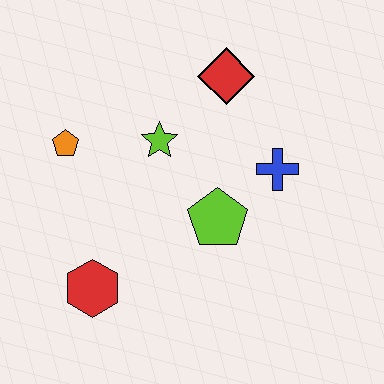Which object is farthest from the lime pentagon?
The orange pentagon is farthest from the lime pentagon.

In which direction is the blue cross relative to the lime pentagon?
The blue cross is to the right of the lime pentagon.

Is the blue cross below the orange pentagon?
Yes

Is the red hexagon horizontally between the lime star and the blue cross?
No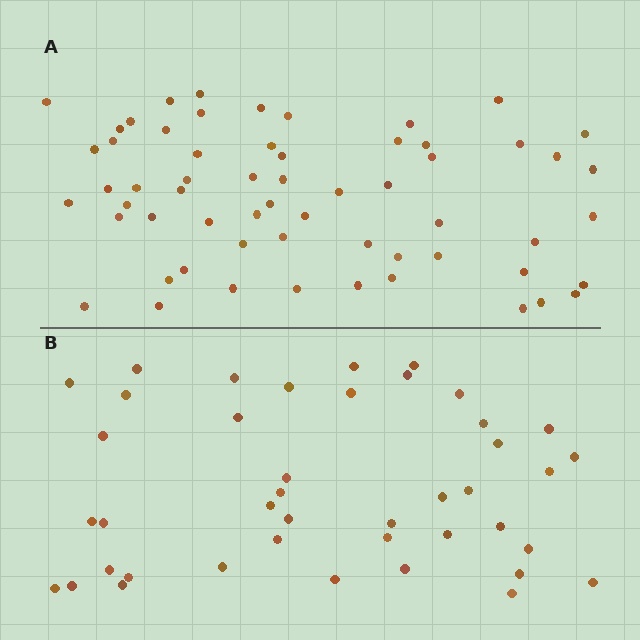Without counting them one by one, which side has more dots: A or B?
Region A (the top region) has more dots.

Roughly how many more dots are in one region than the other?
Region A has approximately 20 more dots than region B.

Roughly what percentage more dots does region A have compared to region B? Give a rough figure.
About 45% more.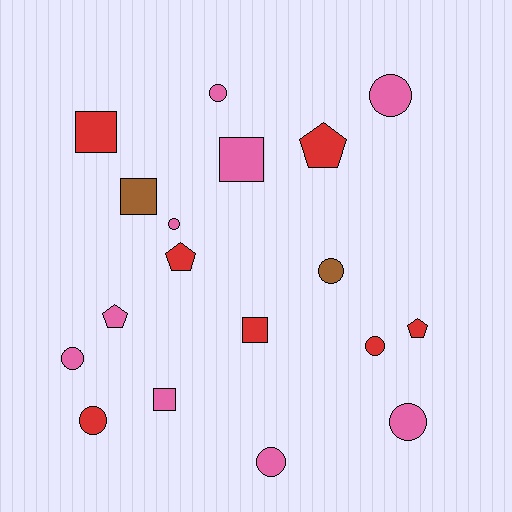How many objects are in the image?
There are 18 objects.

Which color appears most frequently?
Pink, with 9 objects.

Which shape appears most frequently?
Circle, with 9 objects.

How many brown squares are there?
There is 1 brown square.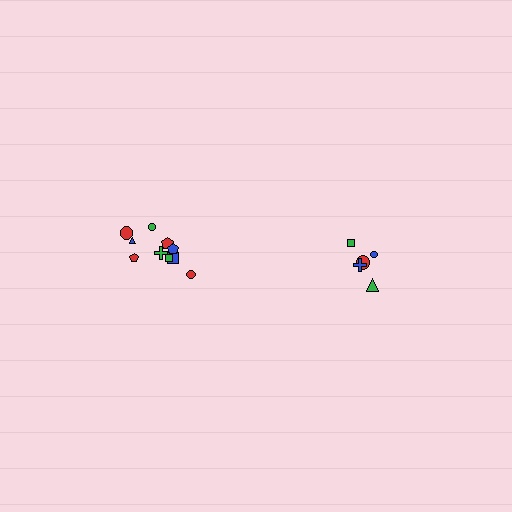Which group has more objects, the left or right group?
The left group.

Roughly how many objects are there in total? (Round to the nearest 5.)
Roughly 15 objects in total.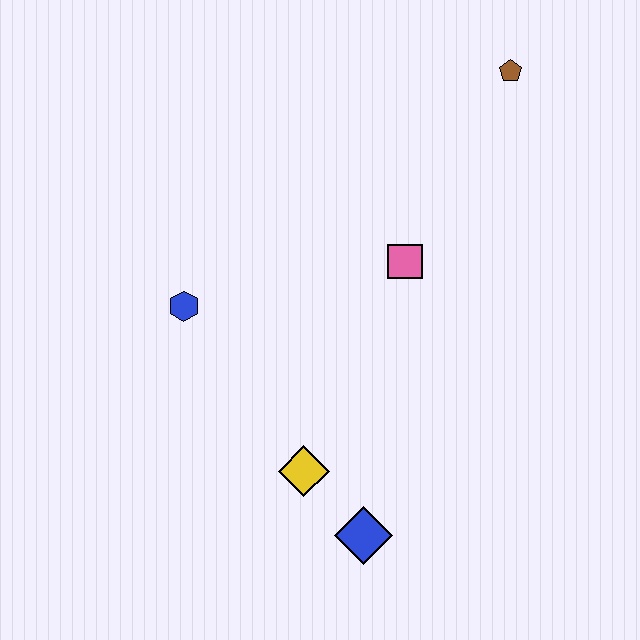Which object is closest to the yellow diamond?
The blue diamond is closest to the yellow diamond.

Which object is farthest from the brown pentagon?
The blue diamond is farthest from the brown pentagon.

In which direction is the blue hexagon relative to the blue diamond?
The blue hexagon is above the blue diamond.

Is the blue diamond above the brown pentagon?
No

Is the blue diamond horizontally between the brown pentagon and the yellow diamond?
Yes